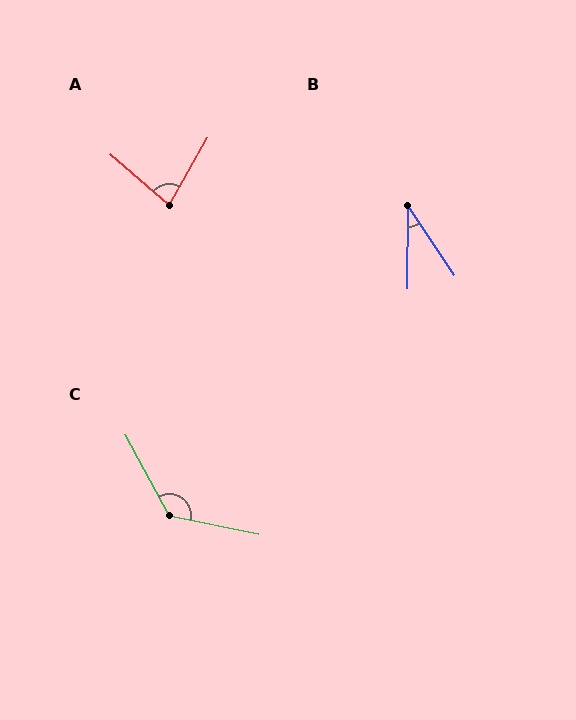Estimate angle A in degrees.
Approximately 79 degrees.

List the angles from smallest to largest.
B (34°), A (79°), C (130°).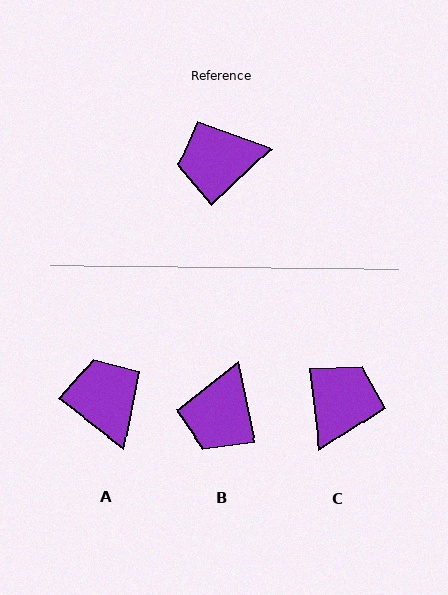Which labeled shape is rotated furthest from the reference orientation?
C, about 127 degrees away.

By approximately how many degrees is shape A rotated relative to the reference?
Approximately 81 degrees clockwise.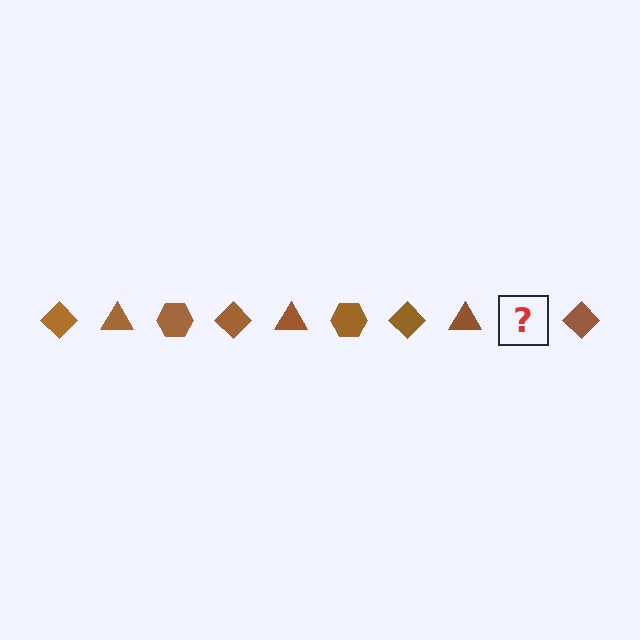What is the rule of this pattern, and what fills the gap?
The rule is that the pattern cycles through diamond, triangle, hexagon shapes in brown. The gap should be filled with a brown hexagon.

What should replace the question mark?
The question mark should be replaced with a brown hexagon.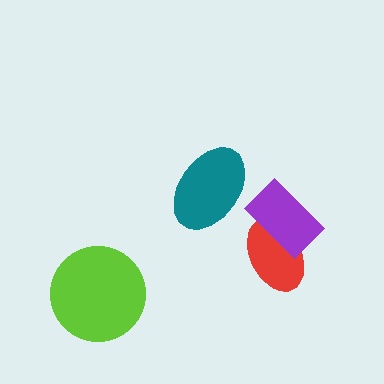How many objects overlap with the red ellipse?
1 object overlaps with the red ellipse.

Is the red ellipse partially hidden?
Yes, it is partially covered by another shape.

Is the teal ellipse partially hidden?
No, no other shape covers it.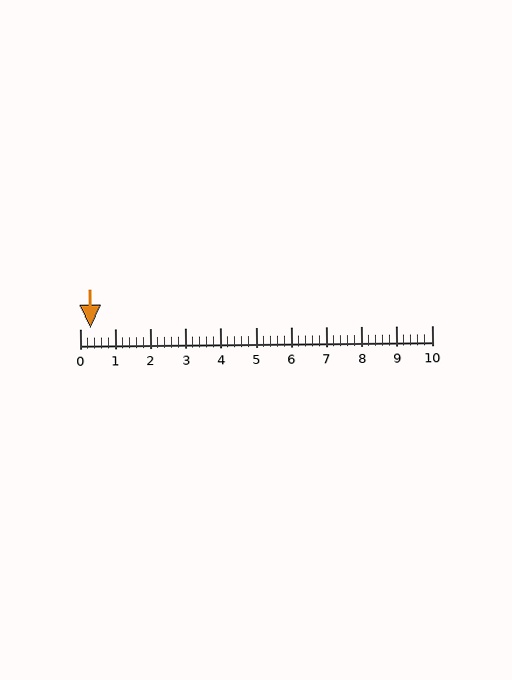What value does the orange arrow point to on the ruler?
The orange arrow points to approximately 0.3.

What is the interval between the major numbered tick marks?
The major tick marks are spaced 1 units apart.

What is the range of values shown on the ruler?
The ruler shows values from 0 to 10.